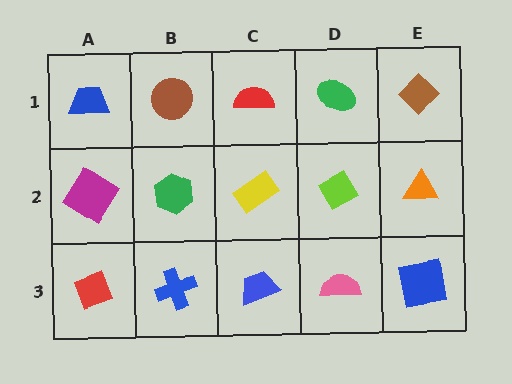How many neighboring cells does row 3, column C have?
3.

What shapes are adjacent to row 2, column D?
A green ellipse (row 1, column D), a pink semicircle (row 3, column D), a yellow rectangle (row 2, column C), an orange triangle (row 2, column E).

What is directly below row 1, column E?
An orange triangle.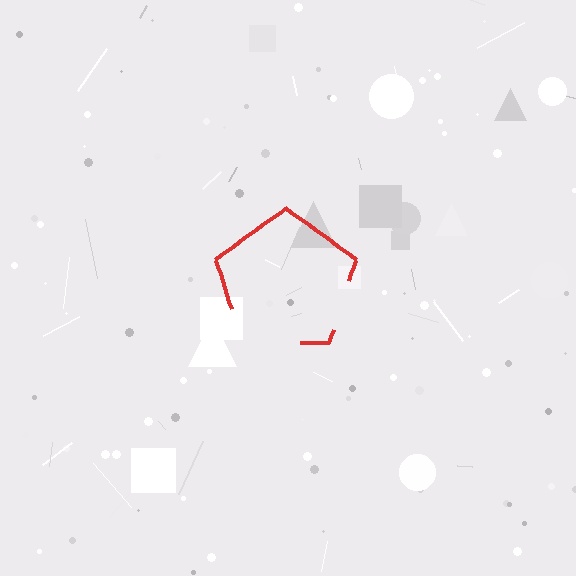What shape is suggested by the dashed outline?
The dashed outline suggests a pentagon.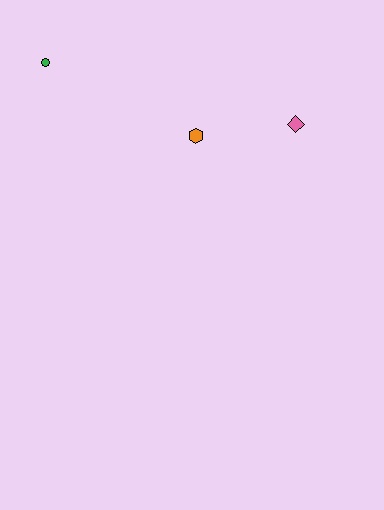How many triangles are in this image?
There are no triangles.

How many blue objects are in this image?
There are no blue objects.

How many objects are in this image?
There are 3 objects.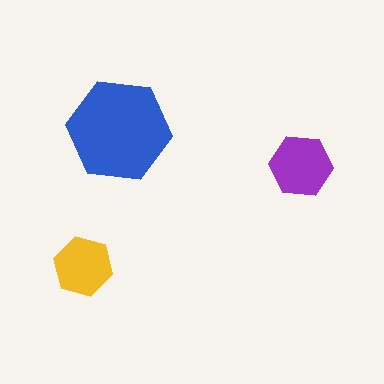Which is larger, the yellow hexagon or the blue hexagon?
The blue one.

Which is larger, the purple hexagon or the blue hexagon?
The blue one.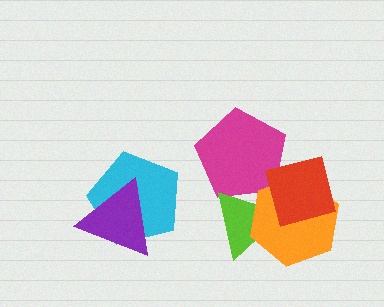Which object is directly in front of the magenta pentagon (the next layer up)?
The lime triangle is directly in front of the magenta pentagon.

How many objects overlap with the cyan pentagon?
1 object overlaps with the cyan pentagon.